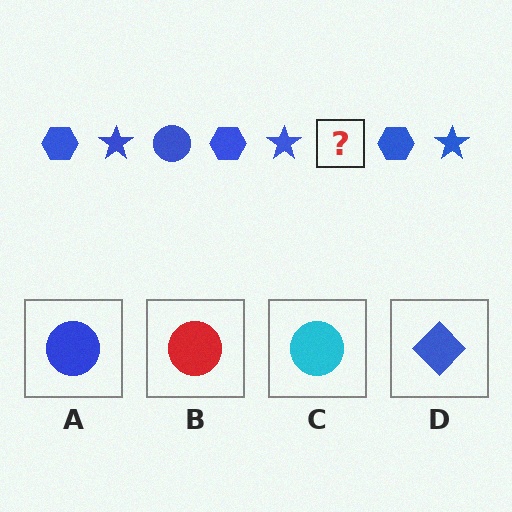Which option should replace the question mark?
Option A.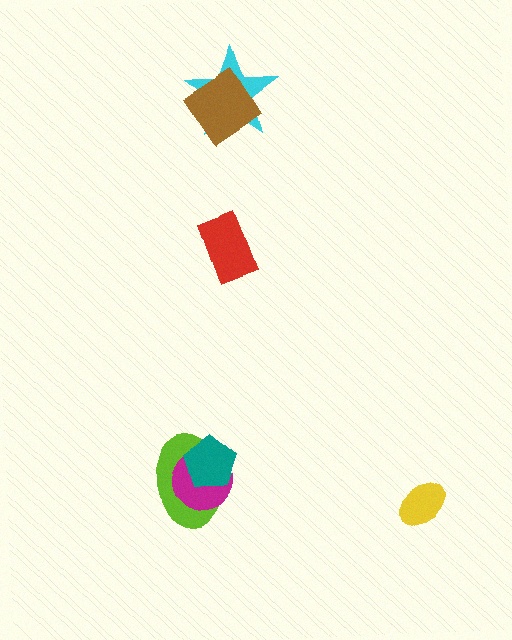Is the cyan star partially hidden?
Yes, it is partially covered by another shape.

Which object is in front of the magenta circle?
The teal pentagon is in front of the magenta circle.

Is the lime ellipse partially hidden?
Yes, it is partially covered by another shape.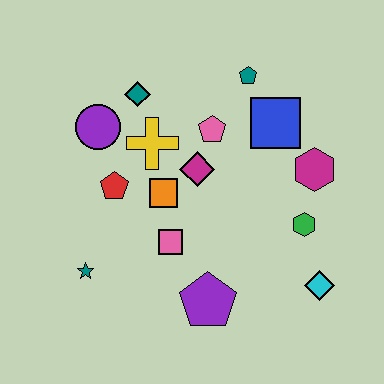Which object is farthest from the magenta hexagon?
The teal star is farthest from the magenta hexagon.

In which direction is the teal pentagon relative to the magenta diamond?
The teal pentagon is above the magenta diamond.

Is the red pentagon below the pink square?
No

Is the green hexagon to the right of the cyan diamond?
No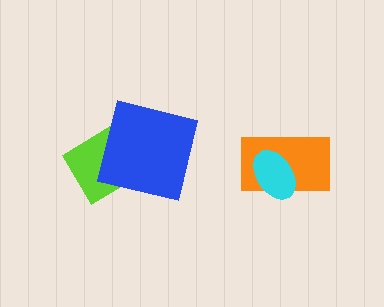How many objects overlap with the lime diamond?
1 object overlaps with the lime diamond.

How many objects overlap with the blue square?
1 object overlaps with the blue square.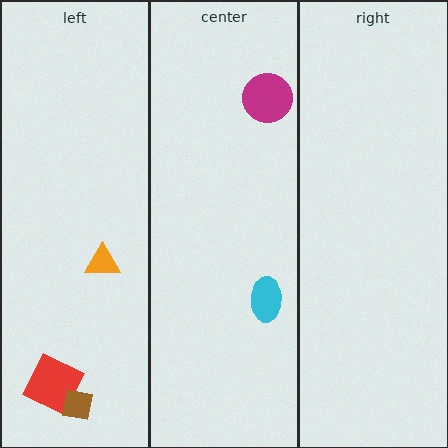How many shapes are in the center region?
2.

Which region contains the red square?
The left region.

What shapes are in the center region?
The magenta circle, the cyan ellipse.